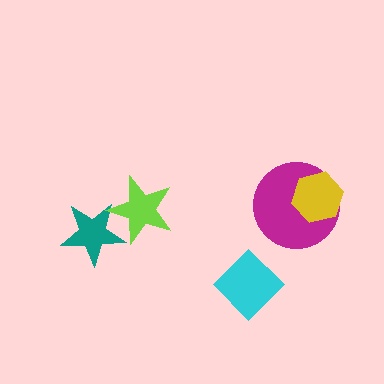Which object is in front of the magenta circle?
The yellow hexagon is in front of the magenta circle.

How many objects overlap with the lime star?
1 object overlaps with the lime star.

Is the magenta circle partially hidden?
Yes, it is partially covered by another shape.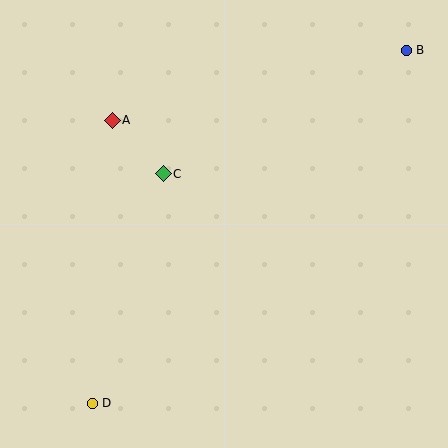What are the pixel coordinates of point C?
Point C is at (163, 174).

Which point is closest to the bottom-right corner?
Point D is closest to the bottom-right corner.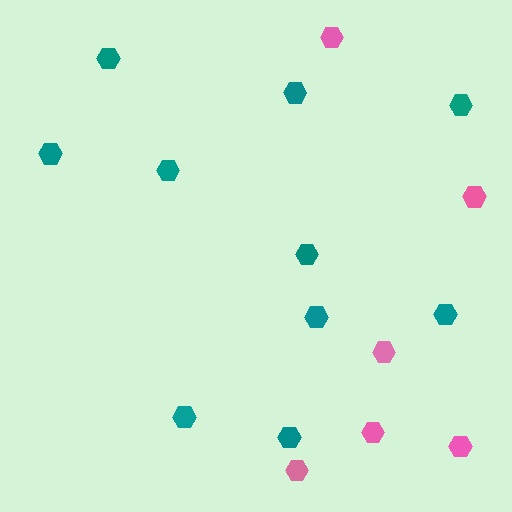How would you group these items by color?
There are 2 groups: one group of teal hexagons (10) and one group of pink hexagons (6).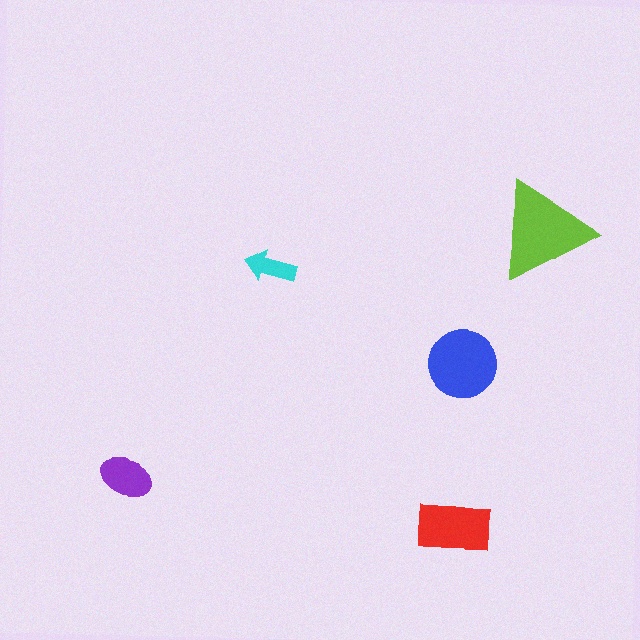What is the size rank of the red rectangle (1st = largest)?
3rd.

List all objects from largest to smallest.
The lime triangle, the blue circle, the red rectangle, the purple ellipse, the cyan arrow.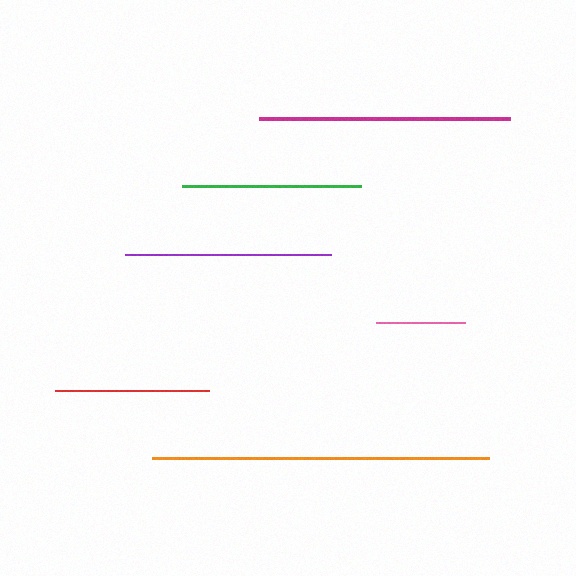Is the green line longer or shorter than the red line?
The green line is longer than the red line.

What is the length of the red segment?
The red segment is approximately 154 pixels long.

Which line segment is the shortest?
The pink line is the shortest at approximately 89 pixels.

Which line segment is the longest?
The orange line is the longest at approximately 337 pixels.